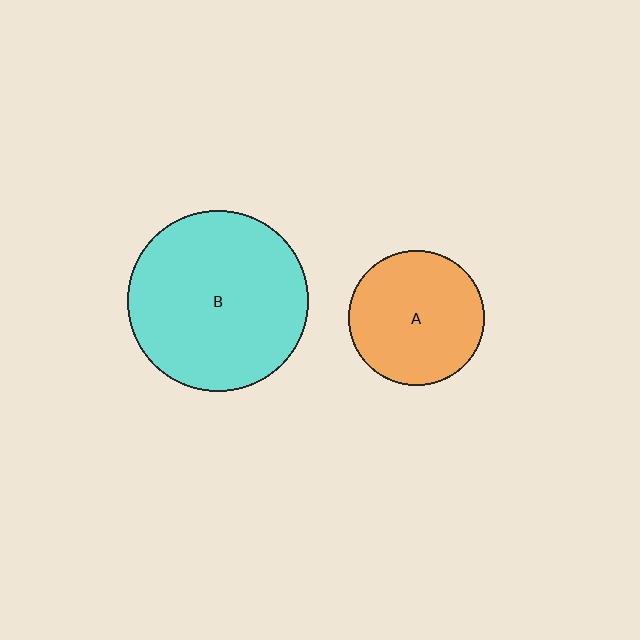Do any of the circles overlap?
No, none of the circles overlap.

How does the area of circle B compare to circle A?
Approximately 1.8 times.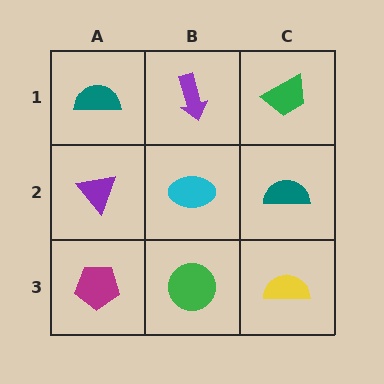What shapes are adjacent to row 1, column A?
A purple triangle (row 2, column A), a purple arrow (row 1, column B).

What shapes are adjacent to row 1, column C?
A teal semicircle (row 2, column C), a purple arrow (row 1, column B).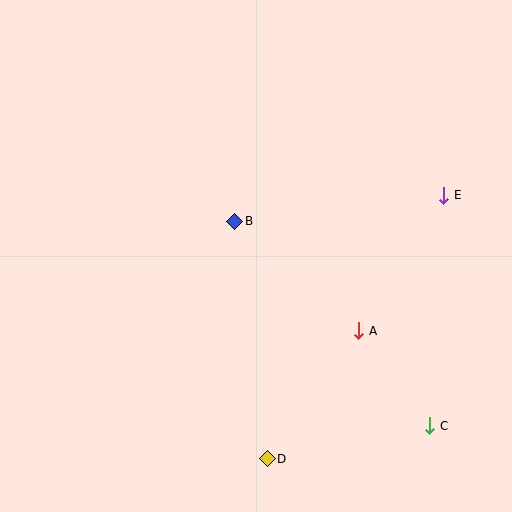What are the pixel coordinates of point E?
Point E is at (444, 195).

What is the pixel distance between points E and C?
The distance between E and C is 231 pixels.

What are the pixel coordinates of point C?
Point C is at (430, 426).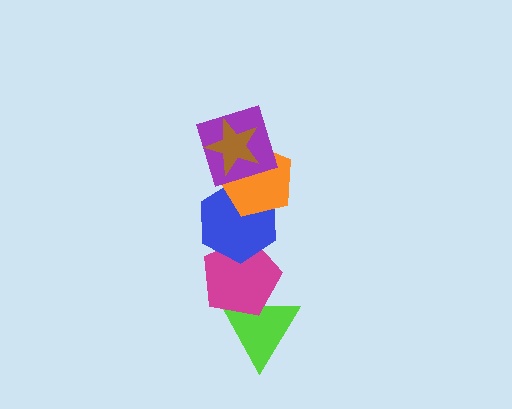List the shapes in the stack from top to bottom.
From top to bottom: the brown star, the purple square, the orange pentagon, the blue hexagon, the magenta pentagon, the lime triangle.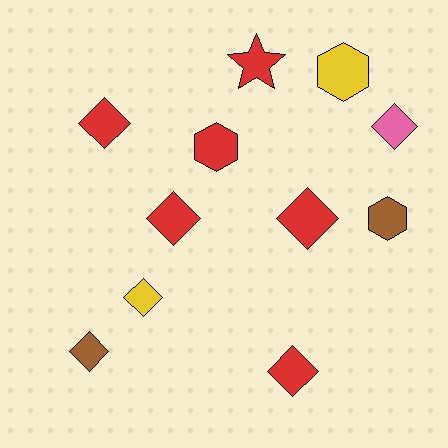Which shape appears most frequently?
Diamond, with 7 objects.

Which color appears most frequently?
Red, with 6 objects.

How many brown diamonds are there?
There is 1 brown diamond.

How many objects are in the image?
There are 11 objects.